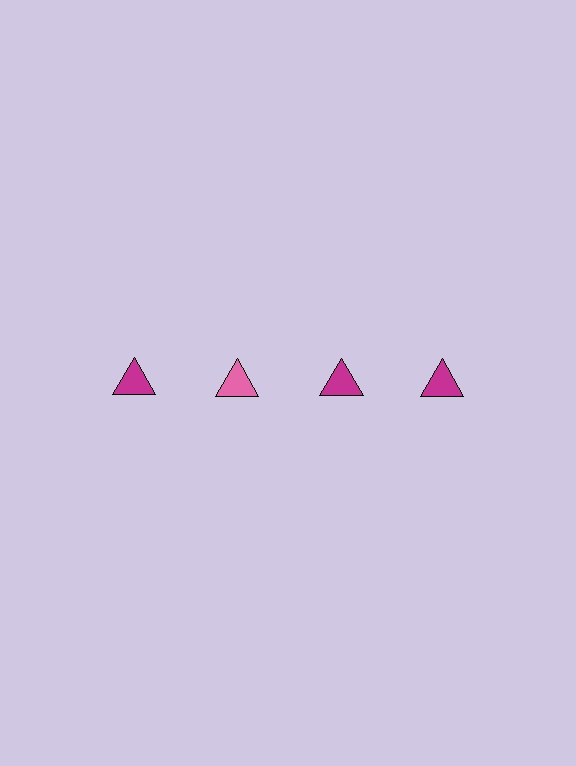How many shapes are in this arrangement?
There are 4 shapes arranged in a grid pattern.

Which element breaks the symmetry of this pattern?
The pink triangle in the top row, second from left column breaks the symmetry. All other shapes are magenta triangles.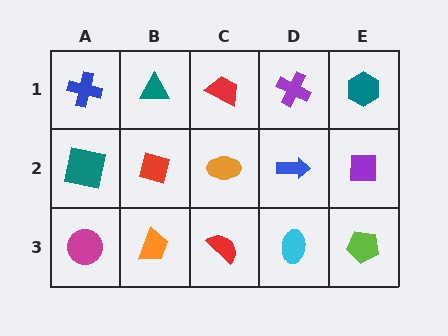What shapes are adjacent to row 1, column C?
An orange ellipse (row 2, column C), a teal triangle (row 1, column B), a purple cross (row 1, column D).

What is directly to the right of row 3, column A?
An orange trapezoid.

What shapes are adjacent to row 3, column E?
A purple square (row 2, column E), a cyan ellipse (row 3, column D).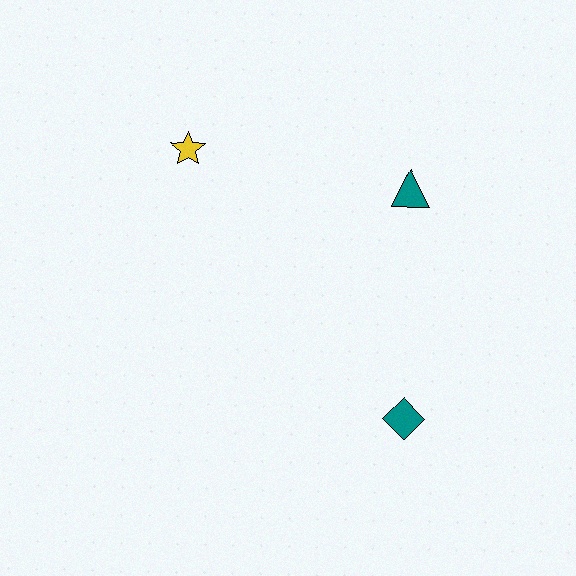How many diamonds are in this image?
There is 1 diamond.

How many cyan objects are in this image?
There are no cyan objects.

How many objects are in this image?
There are 3 objects.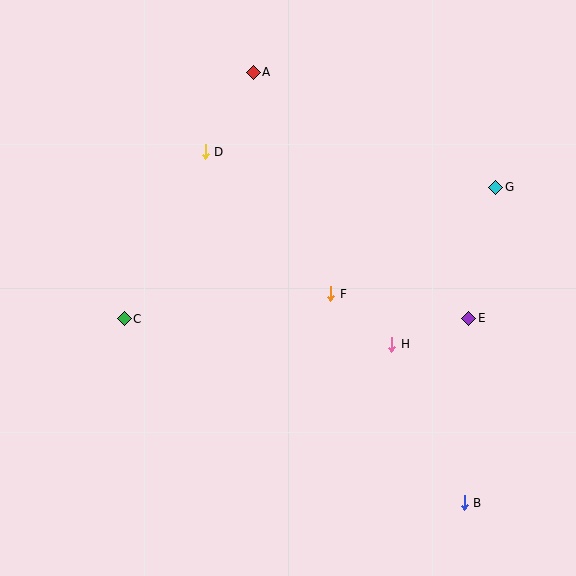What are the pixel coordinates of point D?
Point D is at (205, 152).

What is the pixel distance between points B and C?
The distance between B and C is 387 pixels.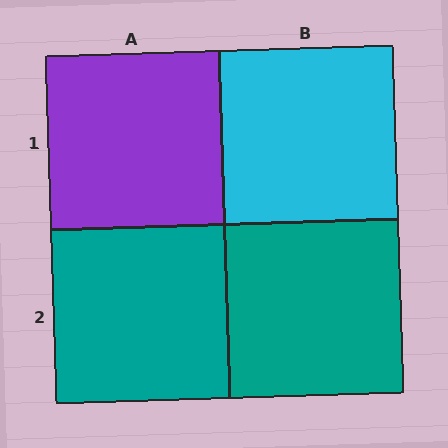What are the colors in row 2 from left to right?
Teal, teal.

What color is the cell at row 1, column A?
Purple.